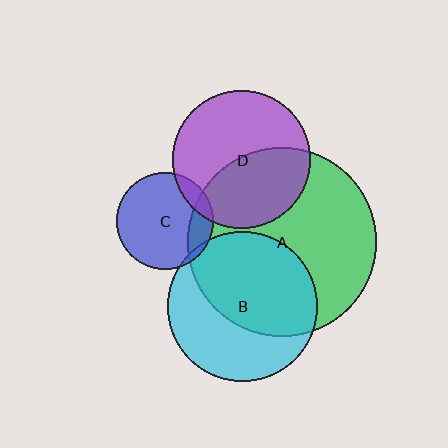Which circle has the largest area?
Circle A (green).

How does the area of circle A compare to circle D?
Approximately 1.9 times.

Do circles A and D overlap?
Yes.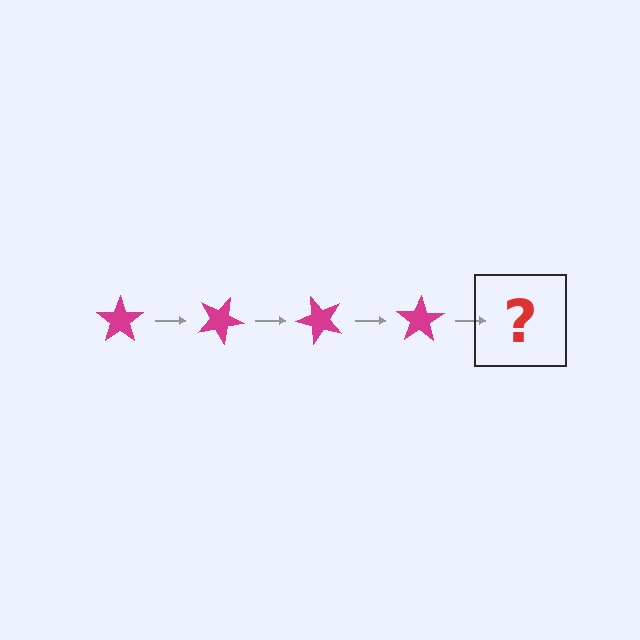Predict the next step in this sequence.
The next step is a magenta star rotated 100 degrees.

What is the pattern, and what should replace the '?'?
The pattern is that the star rotates 25 degrees each step. The '?' should be a magenta star rotated 100 degrees.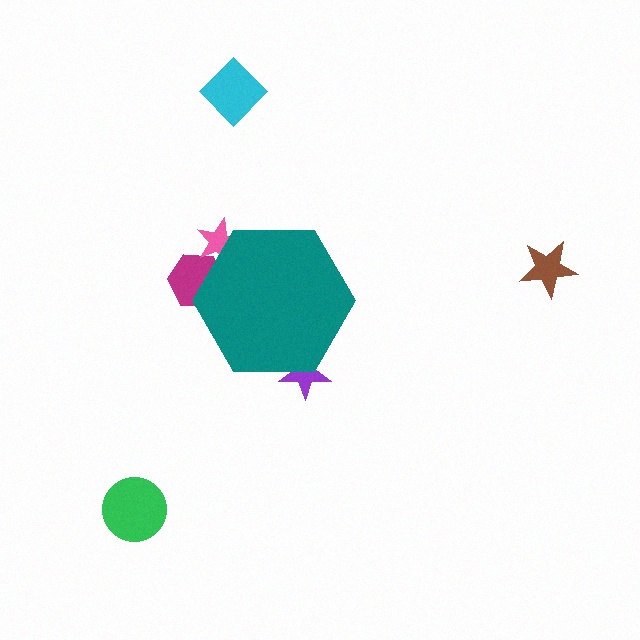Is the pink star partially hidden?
Yes, the pink star is partially hidden behind the teal hexagon.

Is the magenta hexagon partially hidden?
Yes, the magenta hexagon is partially hidden behind the teal hexagon.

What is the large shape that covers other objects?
A teal hexagon.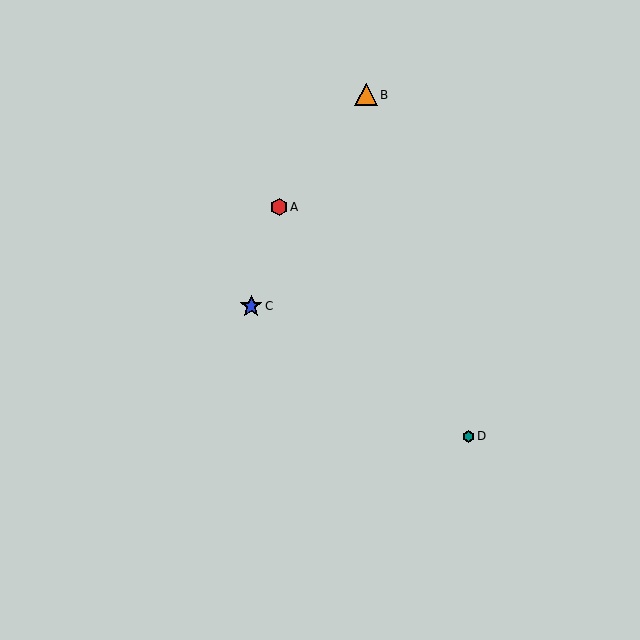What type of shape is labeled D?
Shape D is a teal hexagon.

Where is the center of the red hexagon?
The center of the red hexagon is at (279, 207).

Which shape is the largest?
The orange triangle (labeled B) is the largest.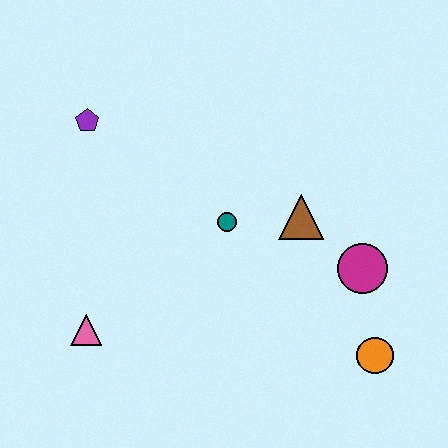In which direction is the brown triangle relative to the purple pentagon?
The brown triangle is to the right of the purple pentagon.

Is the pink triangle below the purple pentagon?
Yes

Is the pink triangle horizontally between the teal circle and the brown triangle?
No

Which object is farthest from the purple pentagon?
The orange circle is farthest from the purple pentagon.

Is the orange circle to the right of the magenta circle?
Yes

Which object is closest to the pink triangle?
The teal circle is closest to the pink triangle.